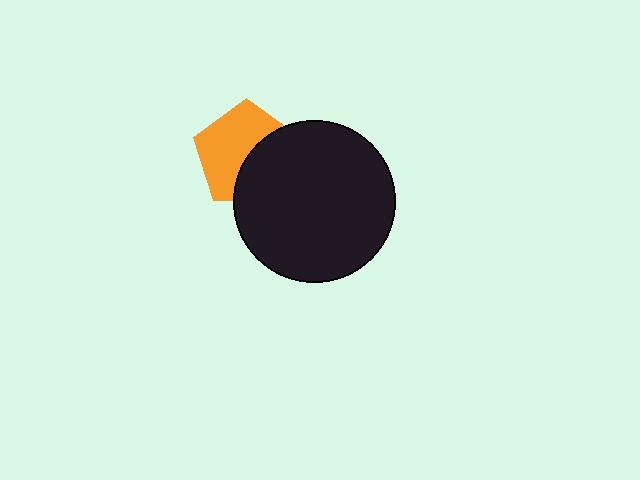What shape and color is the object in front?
The object in front is a black circle.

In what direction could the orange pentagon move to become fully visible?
The orange pentagon could move toward the upper-left. That would shift it out from behind the black circle entirely.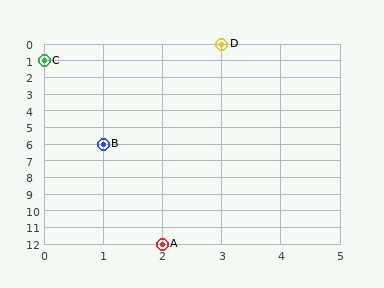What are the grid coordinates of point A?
Point A is at grid coordinates (2, 12).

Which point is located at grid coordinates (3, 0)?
Point D is at (3, 0).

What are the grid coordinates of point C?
Point C is at grid coordinates (0, 1).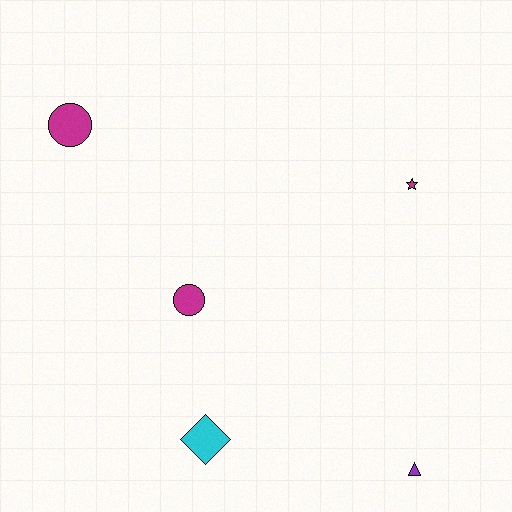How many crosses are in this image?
There are no crosses.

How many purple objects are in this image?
There is 1 purple object.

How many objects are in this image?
There are 5 objects.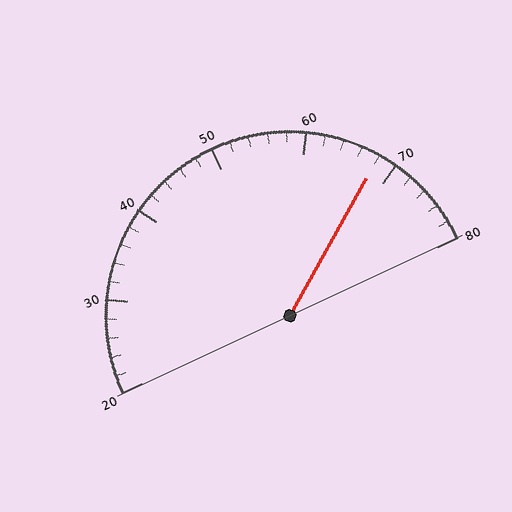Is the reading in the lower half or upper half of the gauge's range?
The reading is in the upper half of the range (20 to 80).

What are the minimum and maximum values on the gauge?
The gauge ranges from 20 to 80.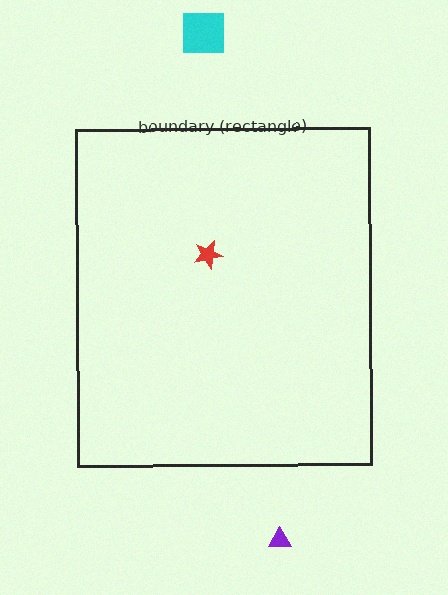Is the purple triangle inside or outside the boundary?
Outside.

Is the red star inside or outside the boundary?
Inside.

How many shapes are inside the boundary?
1 inside, 2 outside.